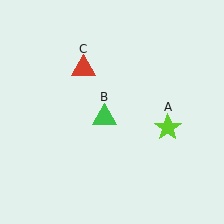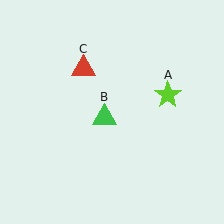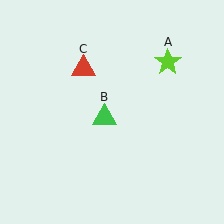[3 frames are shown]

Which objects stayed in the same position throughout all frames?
Green triangle (object B) and red triangle (object C) remained stationary.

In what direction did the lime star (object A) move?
The lime star (object A) moved up.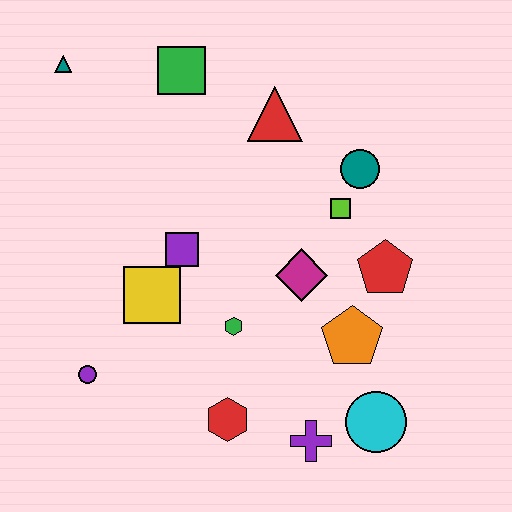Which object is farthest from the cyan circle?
The teal triangle is farthest from the cyan circle.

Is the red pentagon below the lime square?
Yes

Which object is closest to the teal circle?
The lime square is closest to the teal circle.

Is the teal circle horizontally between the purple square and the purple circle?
No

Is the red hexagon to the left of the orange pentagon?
Yes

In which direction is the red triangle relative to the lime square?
The red triangle is above the lime square.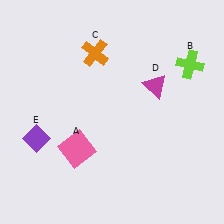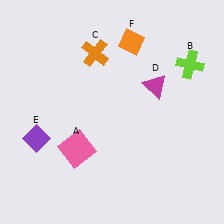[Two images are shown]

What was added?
An orange diamond (F) was added in Image 2.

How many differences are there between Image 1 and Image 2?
There is 1 difference between the two images.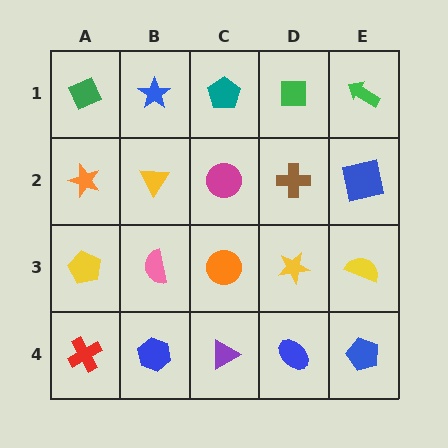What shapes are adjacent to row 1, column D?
A brown cross (row 2, column D), a teal pentagon (row 1, column C), a green arrow (row 1, column E).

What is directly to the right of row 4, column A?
A blue hexagon.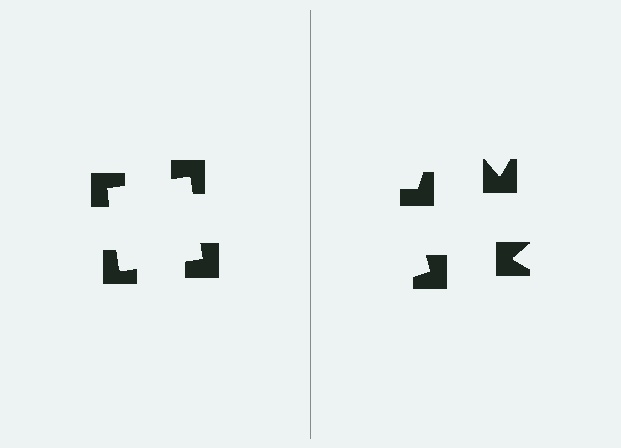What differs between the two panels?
The notched squares are positioned identically on both sides; only the wedge orientations differ. On the left they align to a square; on the right they are misaligned.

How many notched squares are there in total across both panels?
8 — 4 on each side.